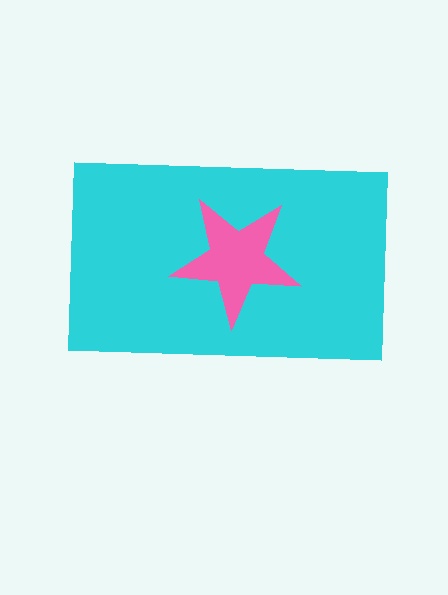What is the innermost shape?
The pink star.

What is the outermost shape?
The cyan rectangle.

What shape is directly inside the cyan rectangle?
The pink star.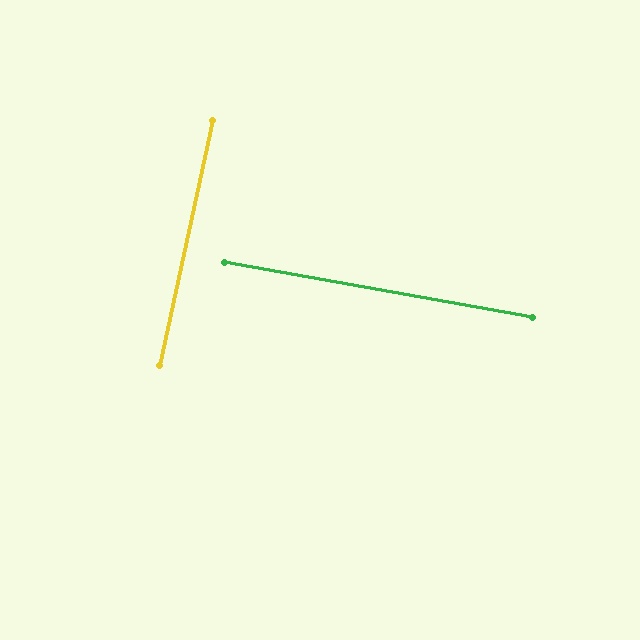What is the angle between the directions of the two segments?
Approximately 88 degrees.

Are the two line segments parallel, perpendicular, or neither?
Perpendicular — they meet at approximately 88°.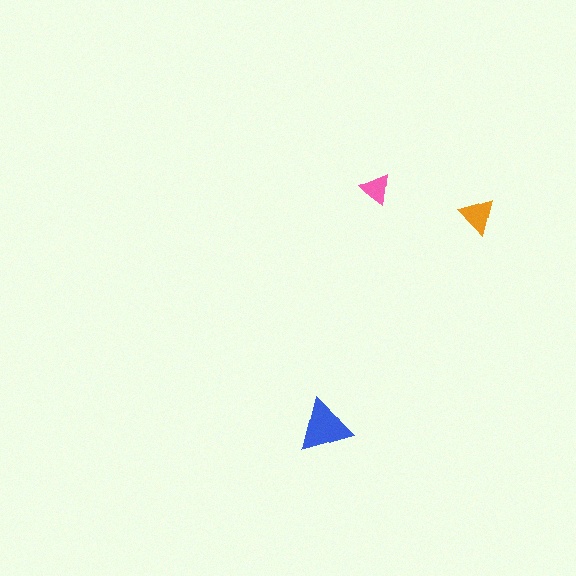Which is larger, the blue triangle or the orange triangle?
The blue one.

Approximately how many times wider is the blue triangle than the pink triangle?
About 1.5 times wider.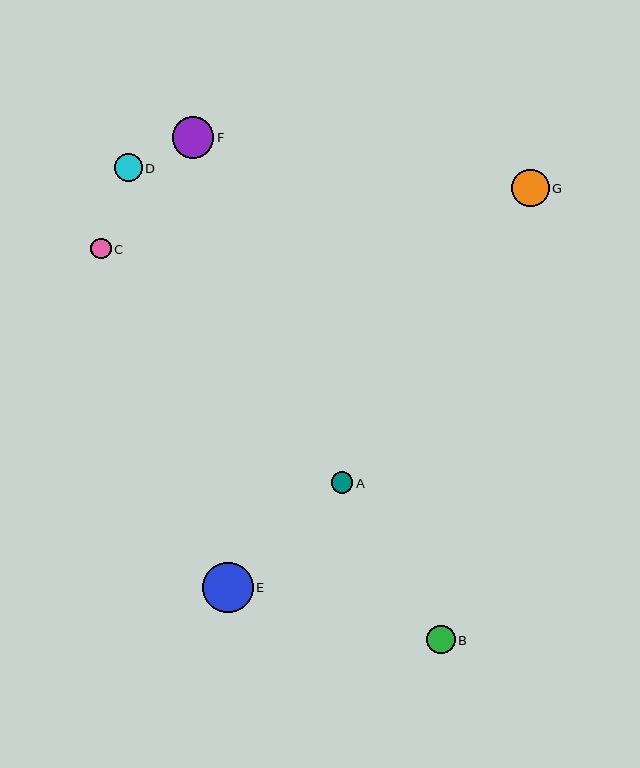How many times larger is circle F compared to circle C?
Circle F is approximately 2.0 times the size of circle C.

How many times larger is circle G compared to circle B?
Circle G is approximately 1.3 times the size of circle B.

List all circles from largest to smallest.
From largest to smallest: E, F, G, B, D, A, C.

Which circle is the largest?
Circle E is the largest with a size of approximately 50 pixels.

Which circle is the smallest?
Circle C is the smallest with a size of approximately 20 pixels.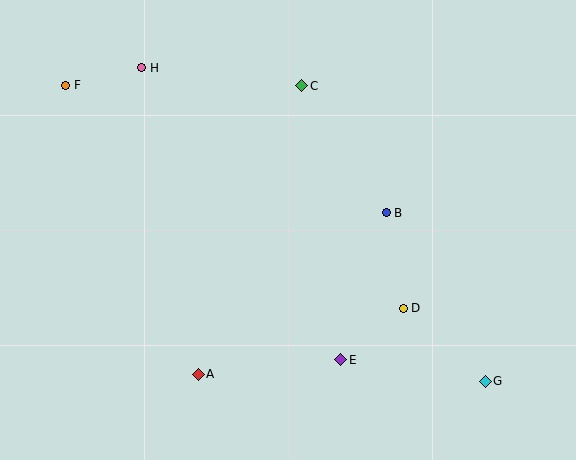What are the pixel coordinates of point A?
Point A is at (198, 374).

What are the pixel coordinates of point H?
Point H is at (142, 68).